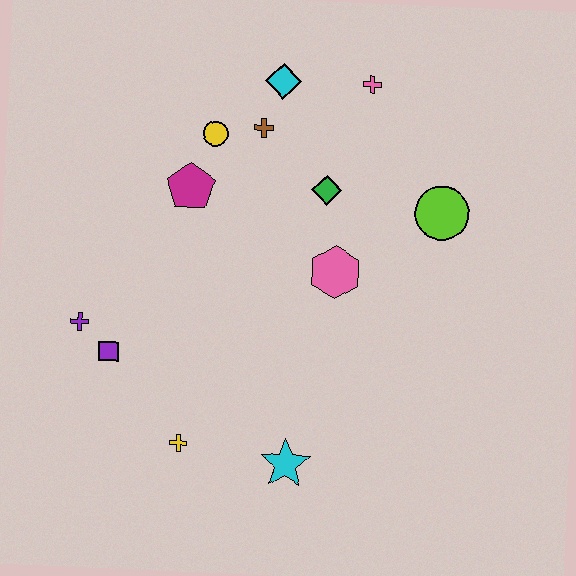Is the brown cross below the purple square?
No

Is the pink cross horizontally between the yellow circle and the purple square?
No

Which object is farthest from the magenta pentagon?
The cyan star is farthest from the magenta pentagon.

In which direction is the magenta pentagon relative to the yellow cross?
The magenta pentagon is above the yellow cross.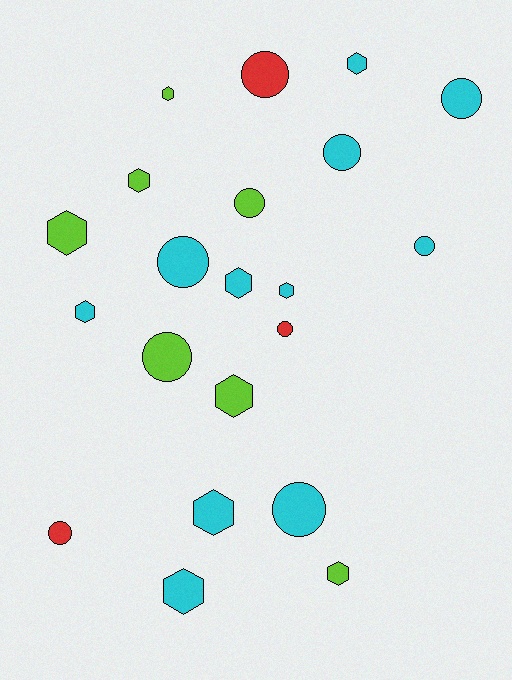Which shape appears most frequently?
Hexagon, with 11 objects.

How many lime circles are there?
There are 2 lime circles.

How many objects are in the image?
There are 21 objects.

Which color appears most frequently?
Cyan, with 11 objects.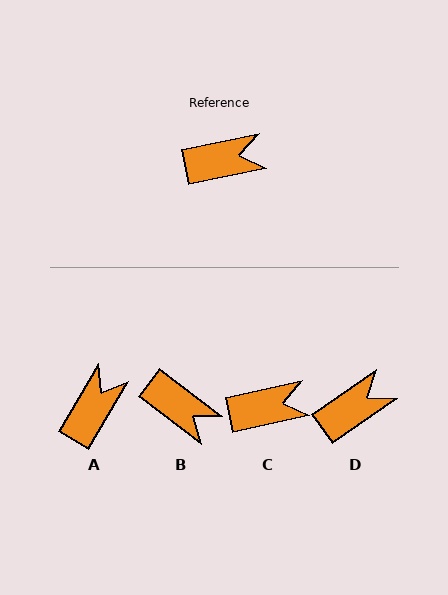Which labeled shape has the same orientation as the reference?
C.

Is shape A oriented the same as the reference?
No, it is off by about 48 degrees.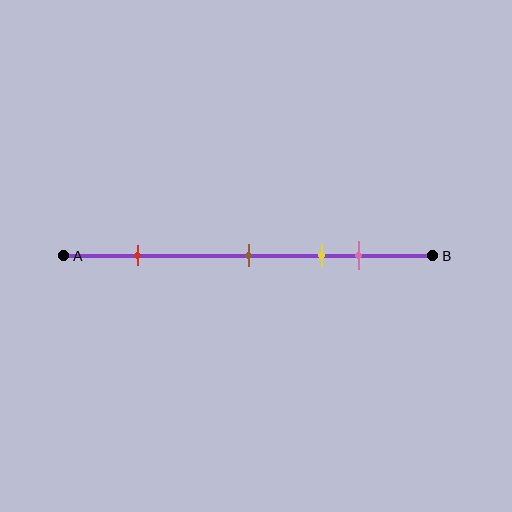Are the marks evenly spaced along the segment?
No, the marks are not evenly spaced.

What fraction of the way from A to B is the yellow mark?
The yellow mark is approximately 70% (0.7) of the way from A to B.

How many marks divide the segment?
There are 4 marks dividing the segment.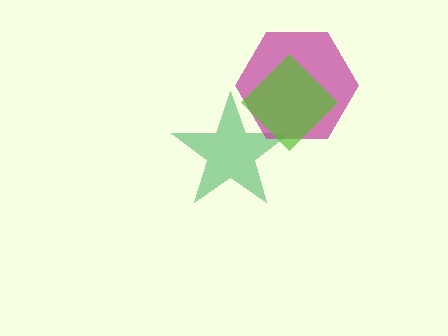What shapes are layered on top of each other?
The layered shapes are: a green star, a magenta hexagon, a lime diamond.